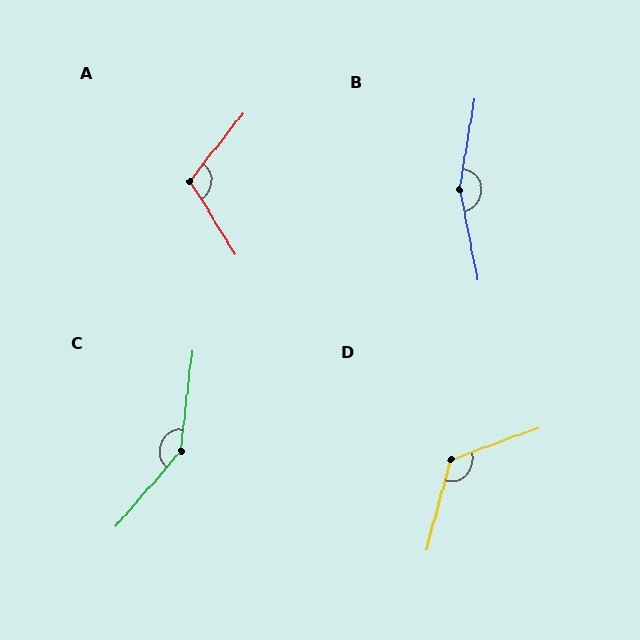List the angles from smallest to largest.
A (110°), D (125°), C (146°), B (159°).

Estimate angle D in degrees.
Approximately 125 degrees.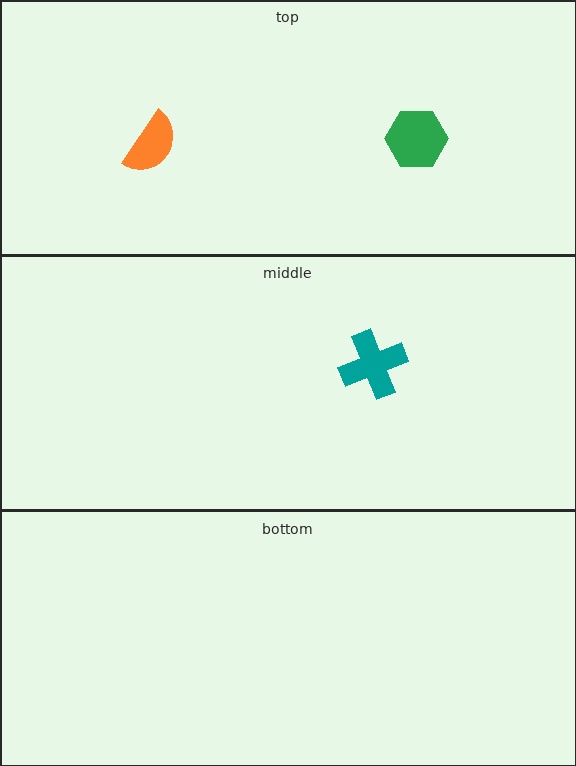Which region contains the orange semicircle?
The top region.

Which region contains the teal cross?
The middle region.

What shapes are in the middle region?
The teal cross.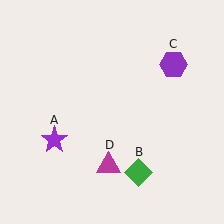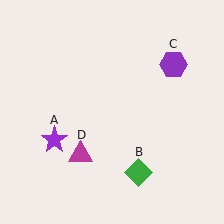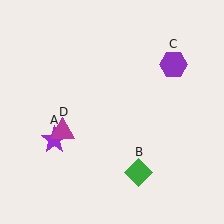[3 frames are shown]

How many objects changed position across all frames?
1 object changed position: magenta triangle (object D).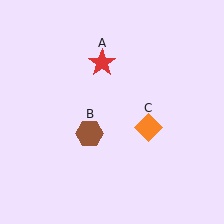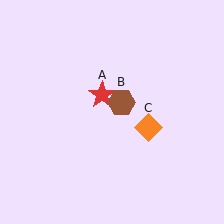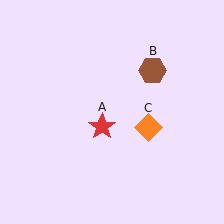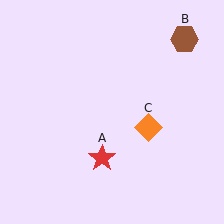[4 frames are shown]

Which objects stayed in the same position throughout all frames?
Orange diamond (object C) remained stationary.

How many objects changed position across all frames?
2 objects changed position: red star (object A), brown hexagon (object B).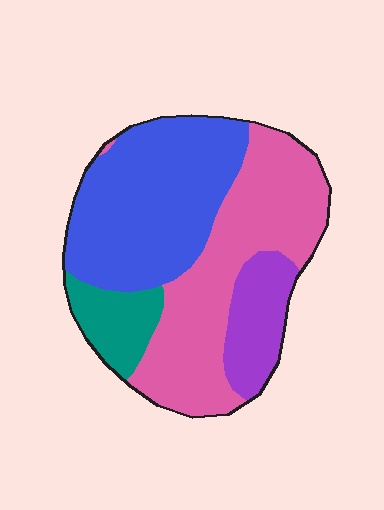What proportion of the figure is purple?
Purple covers about 15% of the figure.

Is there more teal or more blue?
Blue.